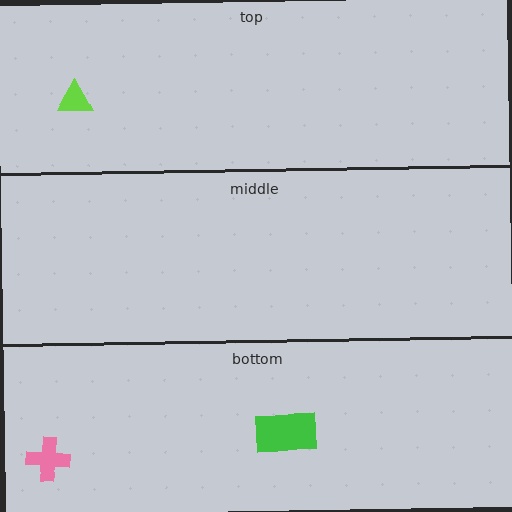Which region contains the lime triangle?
The top region.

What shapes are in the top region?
The lime triangle.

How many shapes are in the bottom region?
2.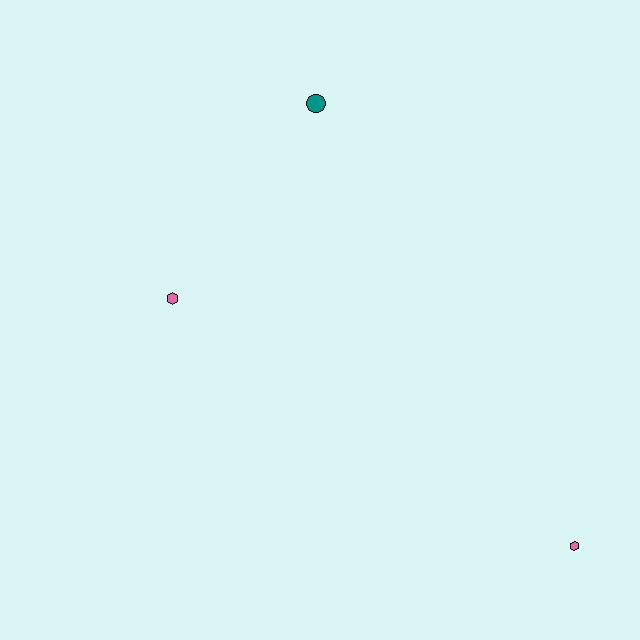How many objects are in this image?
There are 3 objects.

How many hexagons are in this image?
There are 2 hexagons.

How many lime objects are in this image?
There are no lime objects.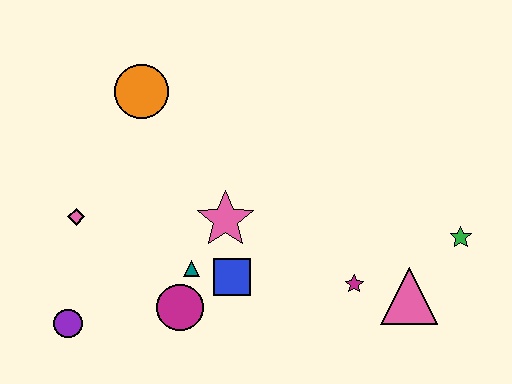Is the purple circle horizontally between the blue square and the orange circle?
No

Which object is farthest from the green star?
The purple circle is farthest from the green star.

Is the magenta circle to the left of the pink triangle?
Yes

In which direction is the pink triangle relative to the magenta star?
The pink triangle is to the right of the magenta star.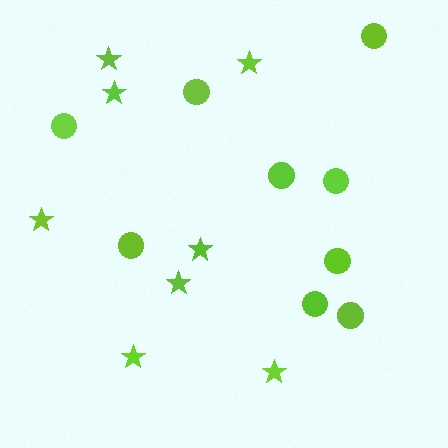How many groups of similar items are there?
There are 2 groups: one group of circles (9) and one group of stars (8).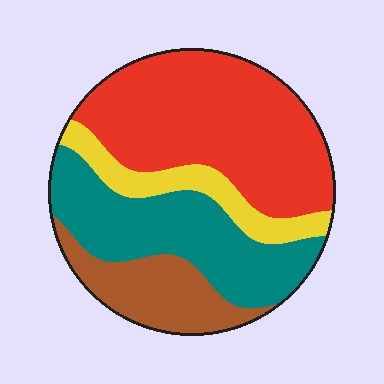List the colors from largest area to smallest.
From largest to smallest: red, teal, brown, yellow.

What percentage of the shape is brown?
Brown covers 16% of the shape.